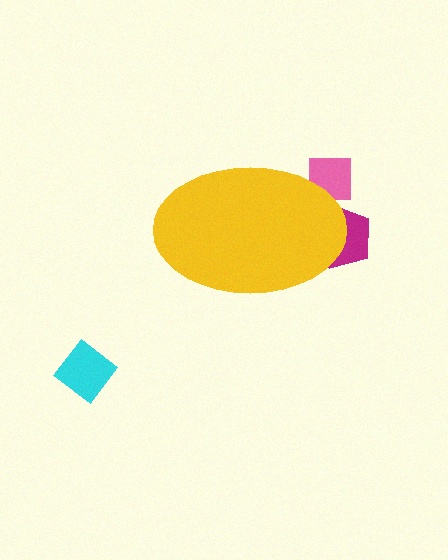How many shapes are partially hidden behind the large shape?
2 shapes are partially hidden.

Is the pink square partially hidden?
Yes, the pink square is partially hidden behind the yellow ellipse.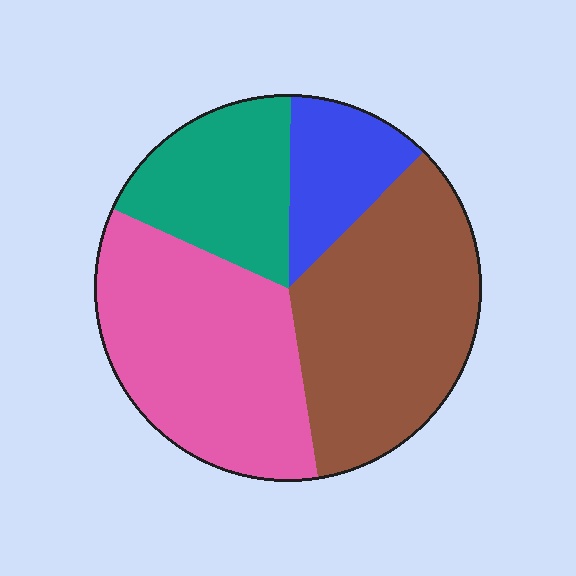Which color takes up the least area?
Blue, at roughly 10%.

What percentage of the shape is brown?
Brown takes up about one third (1/3) of the shape.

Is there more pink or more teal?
Pink.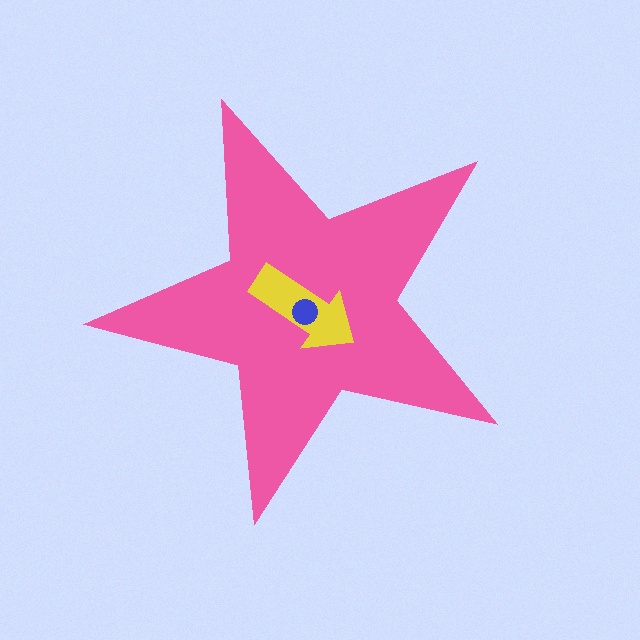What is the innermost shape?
The blue circle.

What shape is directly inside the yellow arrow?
The blue circle.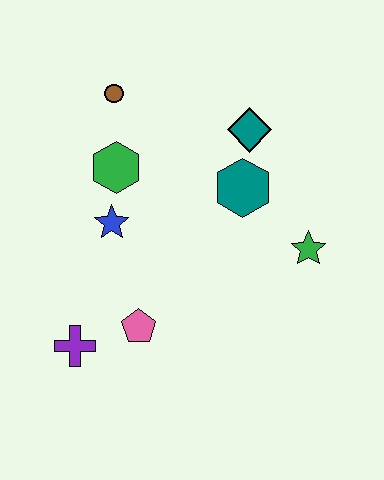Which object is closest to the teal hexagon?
The teal diamond is closest to the teal hexagon.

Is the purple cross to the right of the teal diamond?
No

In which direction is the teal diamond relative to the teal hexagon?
The teal diamond is above the teal hexagon.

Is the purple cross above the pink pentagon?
No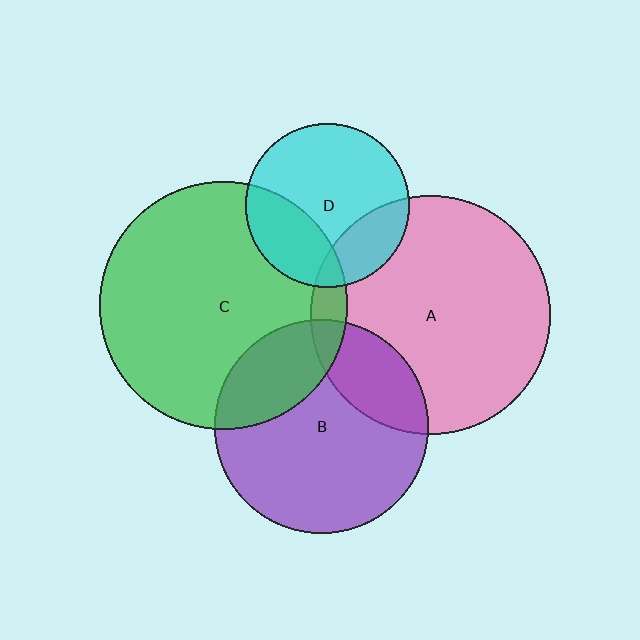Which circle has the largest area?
Circle C (green).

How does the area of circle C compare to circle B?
Approximately 1.3 times.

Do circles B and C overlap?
Yes.